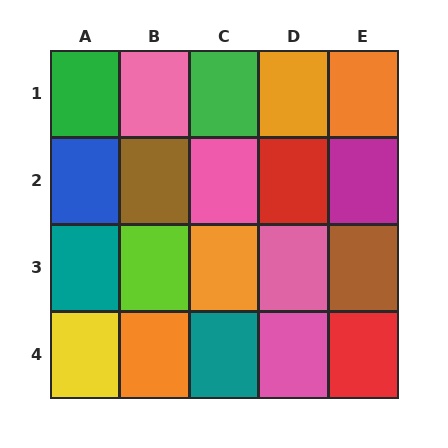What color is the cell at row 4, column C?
Teal.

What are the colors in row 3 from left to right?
Teal, lime, orange, pink, brown.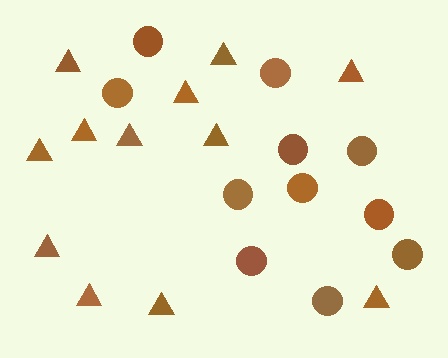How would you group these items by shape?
There are 2 groups: one group of circles (11) and one group of triangles (12).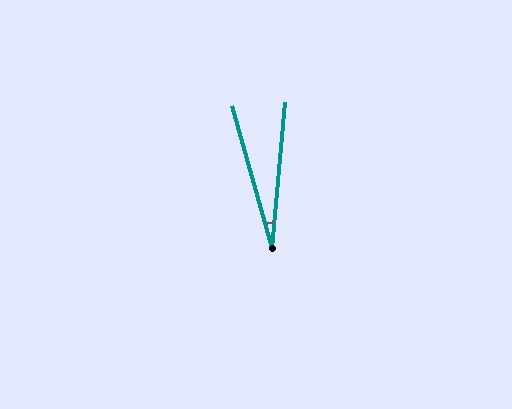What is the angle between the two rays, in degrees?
Approximately 21 degrees.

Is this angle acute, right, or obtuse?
It is acute.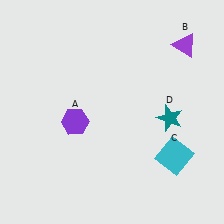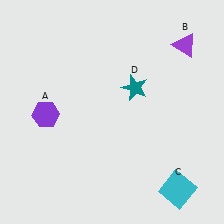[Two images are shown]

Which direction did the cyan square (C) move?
The cyan square (C) moved down.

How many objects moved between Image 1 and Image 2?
3 objects moved between the two images.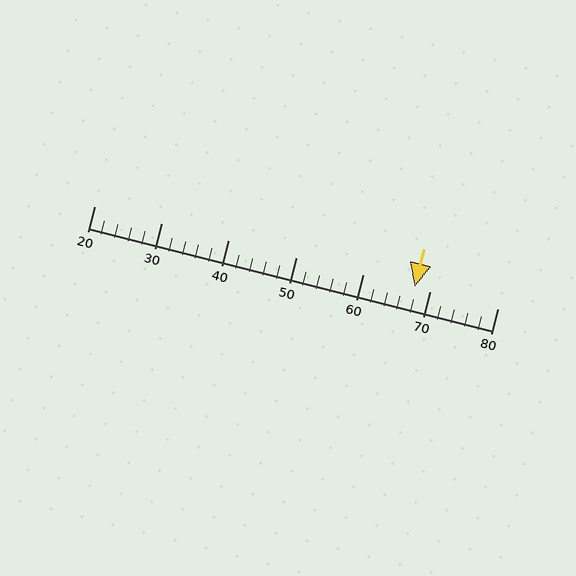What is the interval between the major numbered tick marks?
The major tick marks are spaced 10 units apart.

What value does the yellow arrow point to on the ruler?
The yellow arrow points to approximately 68.